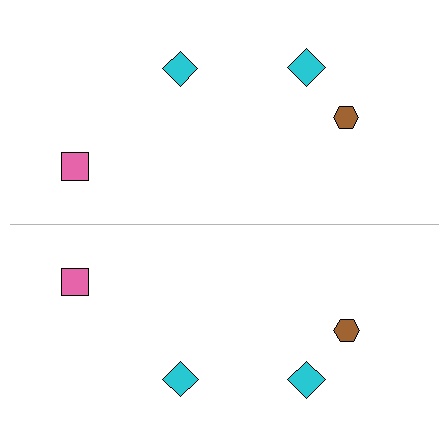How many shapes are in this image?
There are 8 shapes in this image.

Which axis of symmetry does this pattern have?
The pattern has a horizontal axis of symmetry running through the center of the image.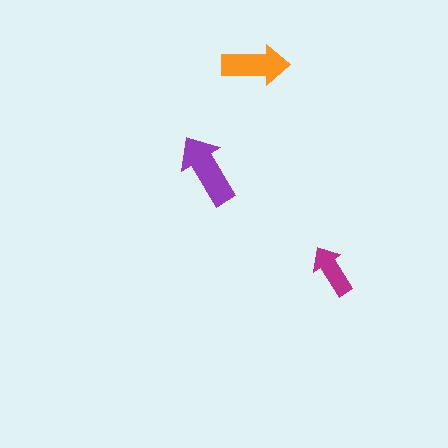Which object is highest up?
The orange arrow is topmost.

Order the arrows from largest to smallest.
the purple one, the orange one, the magenta one.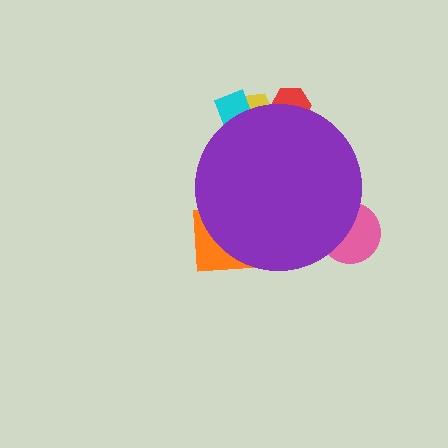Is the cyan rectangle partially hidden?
Yes, the cyan rectangle is partially hidden behind the purple circle.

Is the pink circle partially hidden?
Yes, the pink circle is partially hidden behind the purple circle.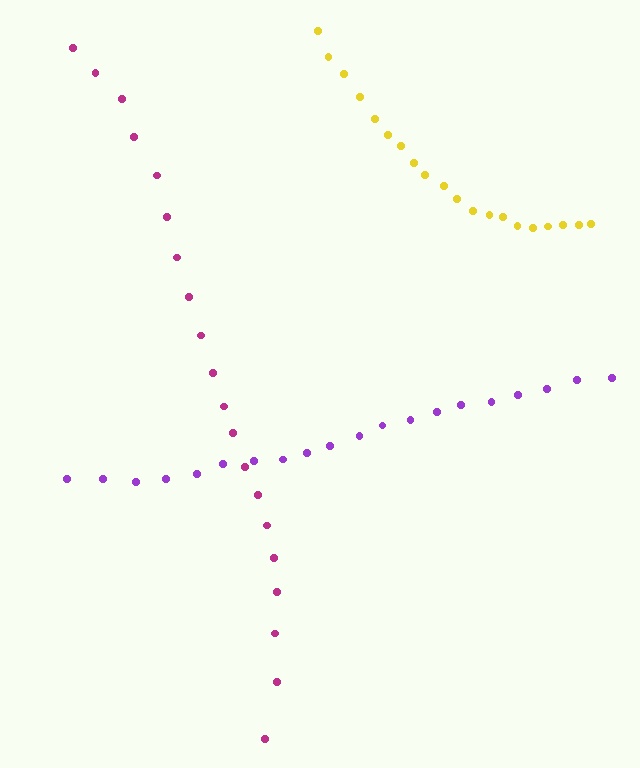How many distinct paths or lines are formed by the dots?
There are 3 distinct paths.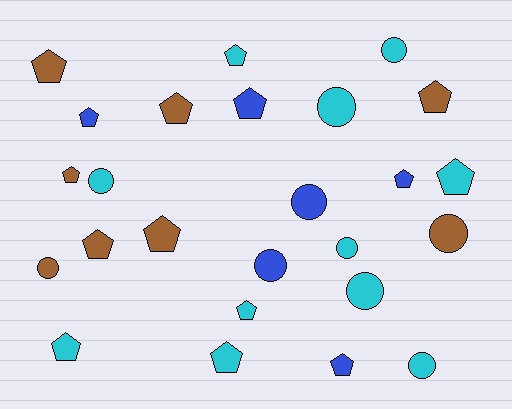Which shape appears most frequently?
Pentagon, with 15 objects.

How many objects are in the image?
There are 25 objects.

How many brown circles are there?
There are 2 brown circles.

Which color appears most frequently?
Cyan, with 11 objects.